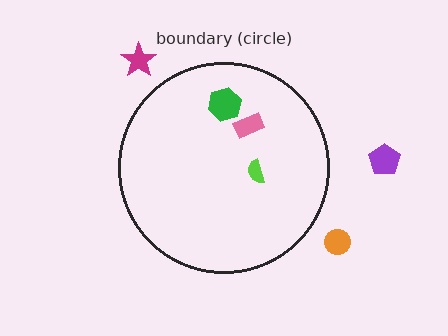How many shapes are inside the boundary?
3 inside, 3 outside.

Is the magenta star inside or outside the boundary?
Outside.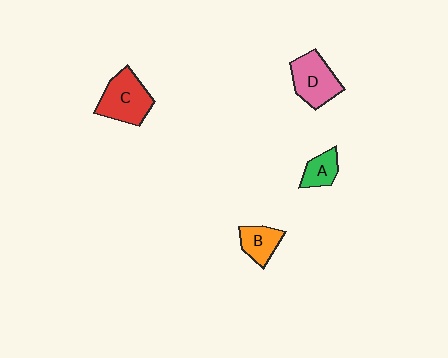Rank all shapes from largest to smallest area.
From largest to smallest: C (red), D (pink), B (orange), A (green).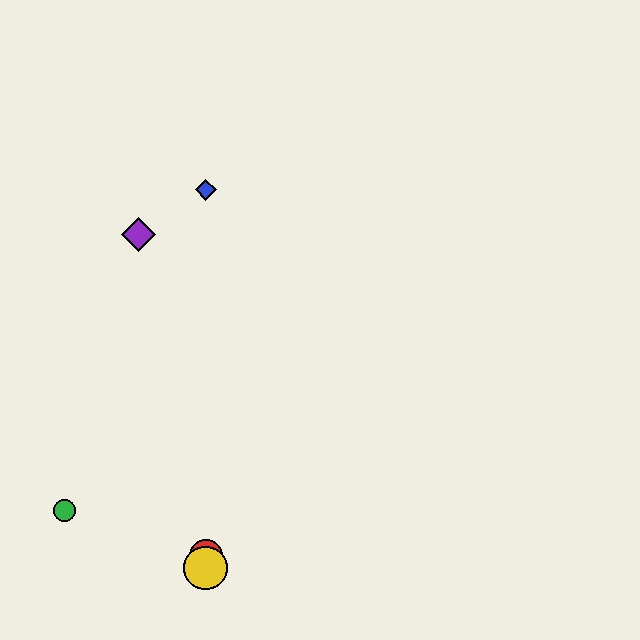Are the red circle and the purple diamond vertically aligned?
No, the red circle is at x≈206 and the purple diamond is at x≈138.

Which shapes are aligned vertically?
The red circle, the blue diamond, the yellow circle are aligned vertically.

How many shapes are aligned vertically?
3 shapes (the red circle, the blue diamond, the yellow circle) are aligned vertically.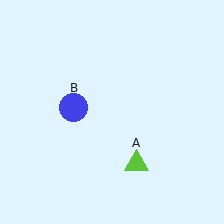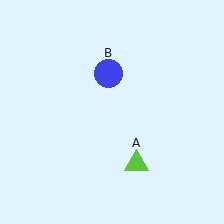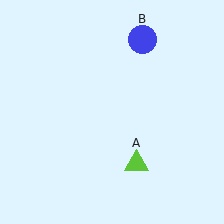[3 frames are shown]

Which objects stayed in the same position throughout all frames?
Lime triangle (object A) remained stationary.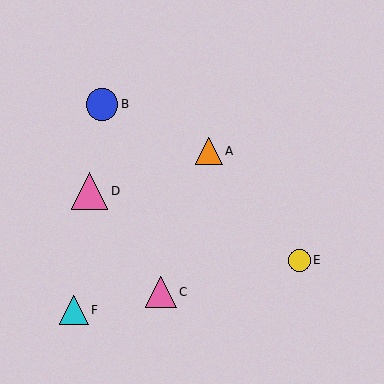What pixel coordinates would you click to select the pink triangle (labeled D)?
Click at (90, 191) to select the pink triangle D.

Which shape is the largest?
The pink triangle (labeled D) is the largest.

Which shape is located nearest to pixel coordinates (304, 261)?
The yellow circle (labeled E) at (299, 260) is nearest to that location.